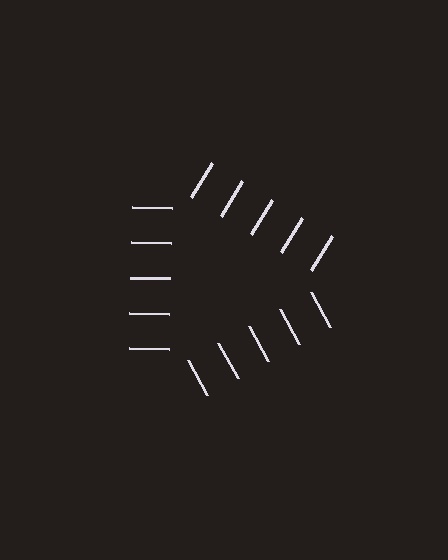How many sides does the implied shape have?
3 sides — the line-ends trace a triangle.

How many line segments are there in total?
15 — 5 along each of the 3 edges.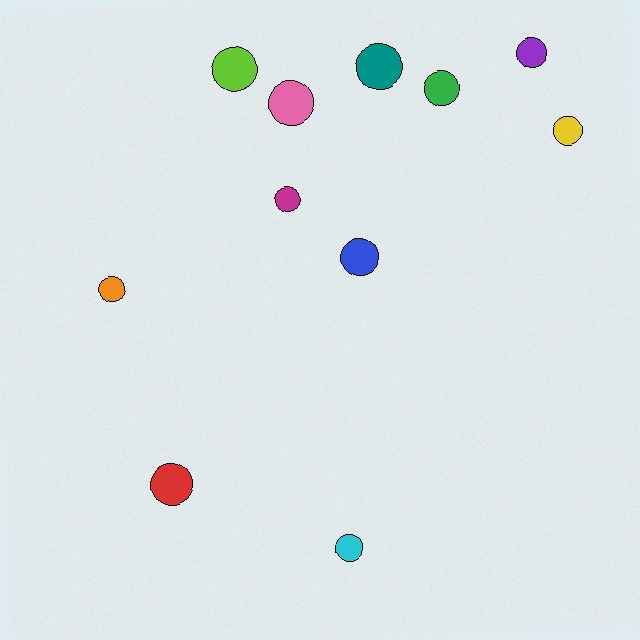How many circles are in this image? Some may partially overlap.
There are 11 circles.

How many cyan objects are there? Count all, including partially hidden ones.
There is 1 cyan object.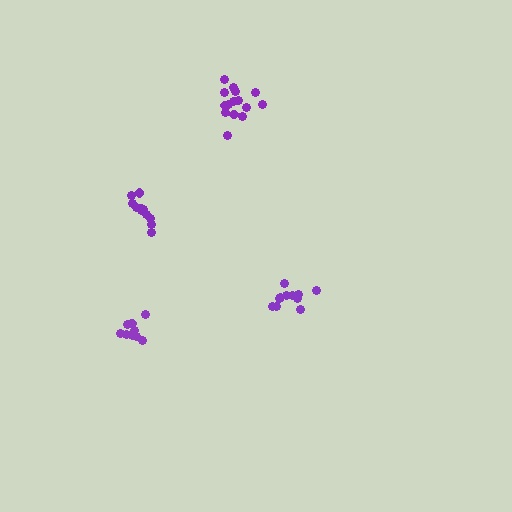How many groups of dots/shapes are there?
There are 4 groups.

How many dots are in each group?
Group 1: 11 dots, Group 2: 15 dots, Group 3: 11 dots, Group 4: 9 dots (46 total).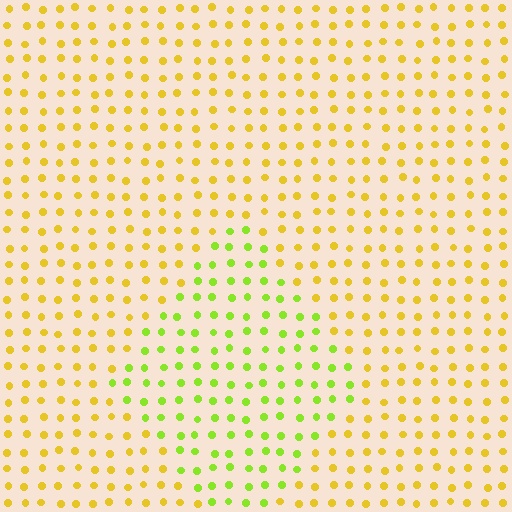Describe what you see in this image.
The image is filled with small yellow elements in a uniform arrangement. A diamond-shaped region is visible where the elements are tinted to a slightly different hue, forming a subtle color boundary.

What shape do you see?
I see a diamond.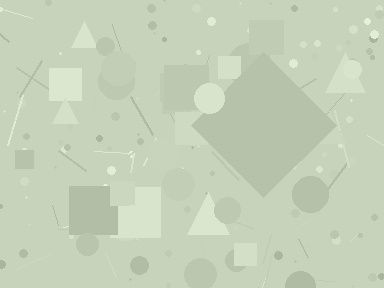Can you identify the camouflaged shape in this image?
The camouflaged shape is a diamond.